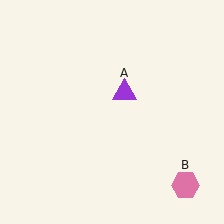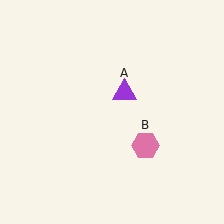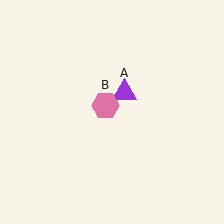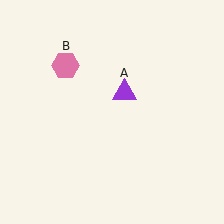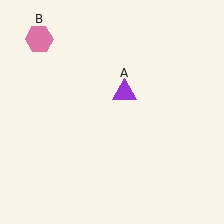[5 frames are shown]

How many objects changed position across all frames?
1 object changed position: pink hexagon (object B).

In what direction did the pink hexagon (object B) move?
The pink hexagon (object B) moved up and to the left.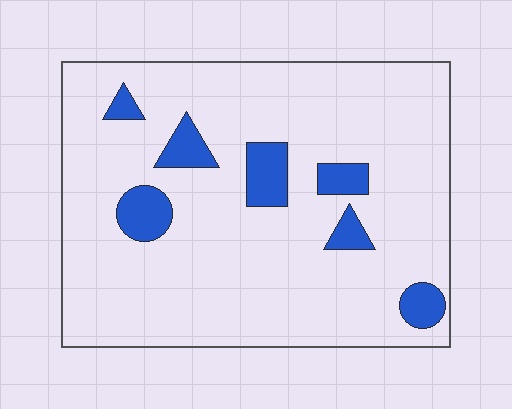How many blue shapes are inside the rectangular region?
7.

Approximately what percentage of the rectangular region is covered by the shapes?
Approximately 10%.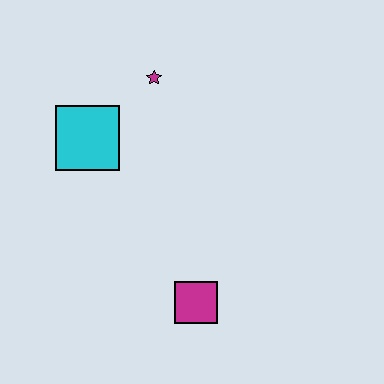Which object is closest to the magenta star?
The cyan square is closest to the magenta star.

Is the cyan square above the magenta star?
No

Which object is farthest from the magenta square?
The magenta star is farthest from the magenta square.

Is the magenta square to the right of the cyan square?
Yes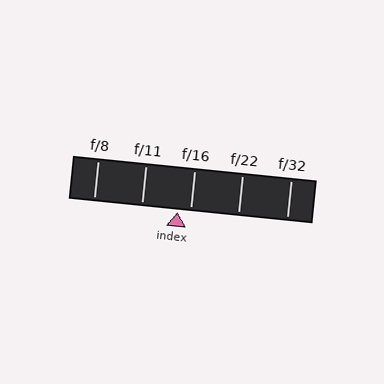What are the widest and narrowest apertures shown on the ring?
The widest aperture shown is f/8 and the narrowest is f/32.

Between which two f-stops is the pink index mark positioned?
The index mark is between f/11 and f/16.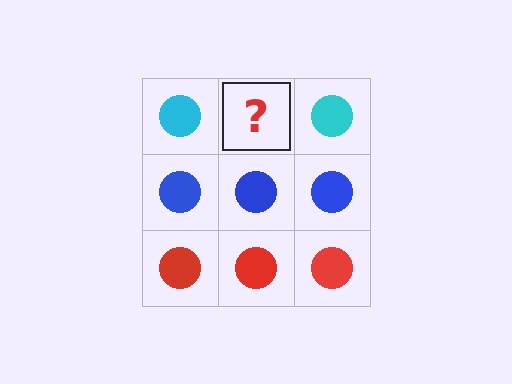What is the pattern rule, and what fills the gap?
The rule is that each row has a consistent color. The gap should be filled with a cyan circle.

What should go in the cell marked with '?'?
The missing cell should contain a cyan circle.